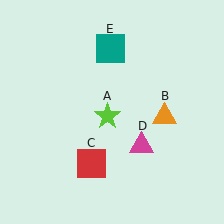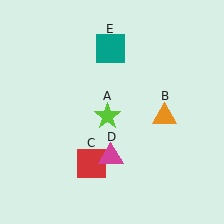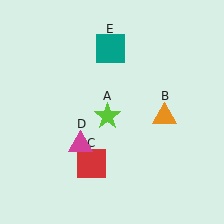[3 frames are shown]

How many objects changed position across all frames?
1 object changed position: magenta triangle (object D).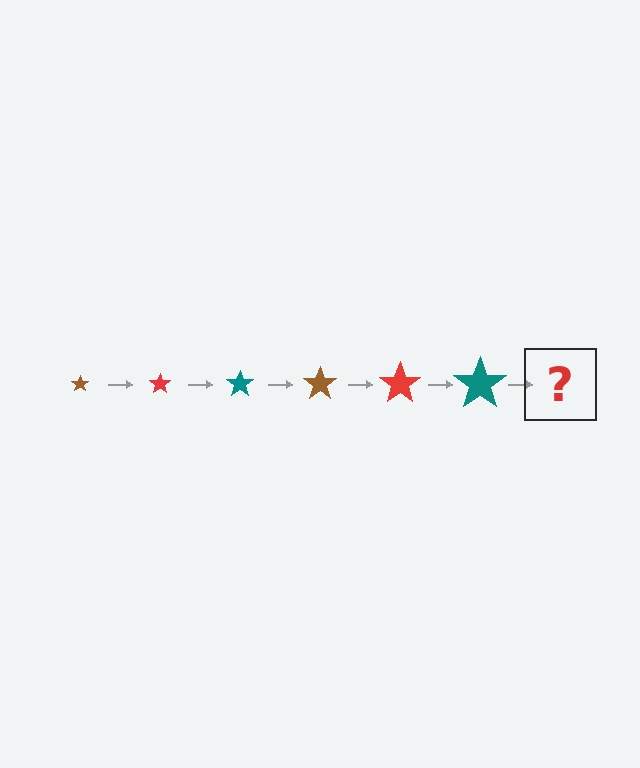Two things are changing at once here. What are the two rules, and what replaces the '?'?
The two rules are that the star grows larger each step and the color cycles through brown, red, and teal. The '?' should be a brown star, larger than the previous one.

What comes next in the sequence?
The next element should be a brown star, larger than the previous one.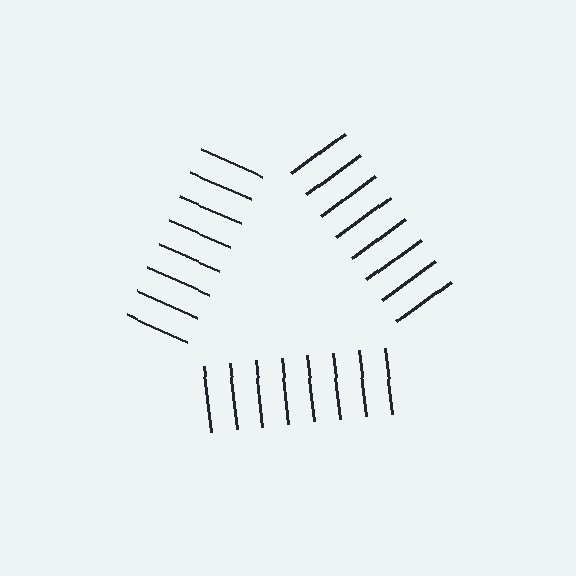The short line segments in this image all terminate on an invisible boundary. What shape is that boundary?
An illusory triangle — the line segments terminate on its edges but no continuous stroke is drawn.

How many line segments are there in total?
24 — 8 along each of the 3 edges.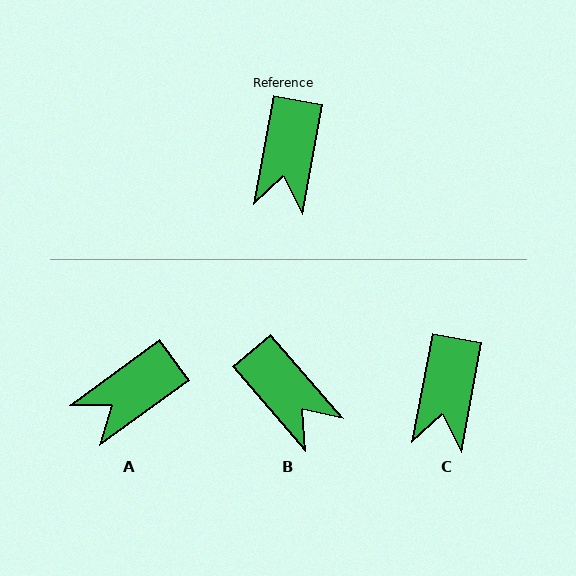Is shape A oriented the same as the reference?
No, it is off by about 43 degrees.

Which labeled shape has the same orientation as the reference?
C.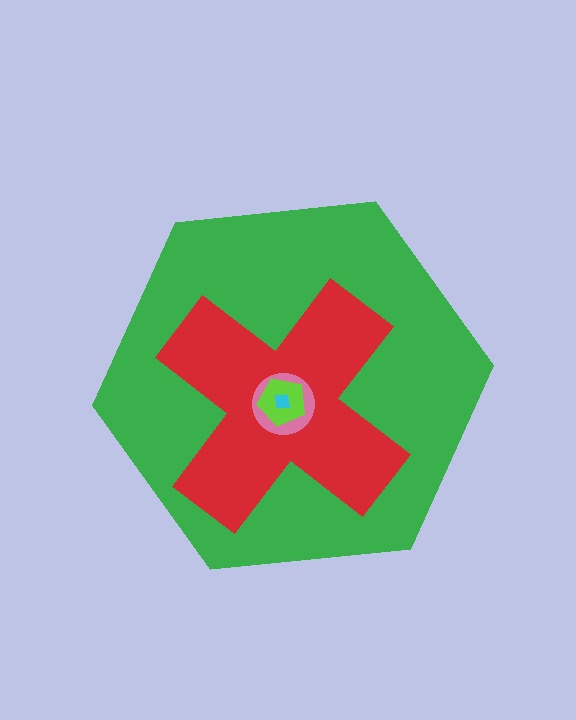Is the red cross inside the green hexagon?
Yes.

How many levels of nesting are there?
5.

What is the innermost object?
The cyan square.